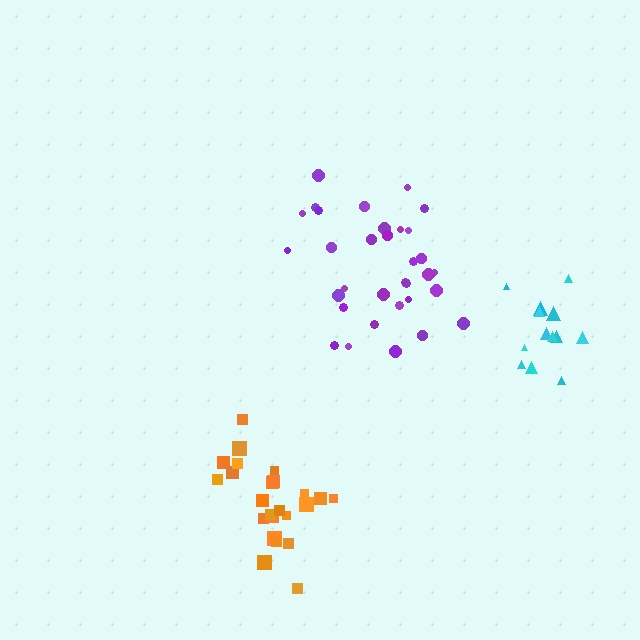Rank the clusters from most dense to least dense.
orange, cyan, purple.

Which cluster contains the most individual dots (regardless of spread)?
Purple (33).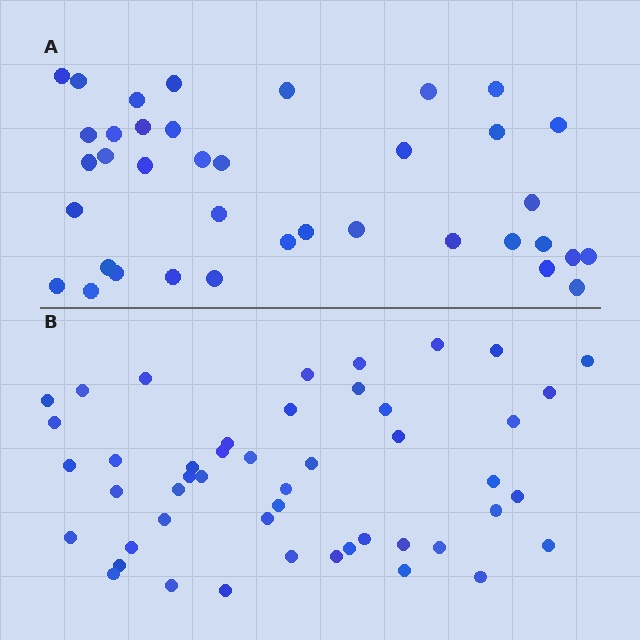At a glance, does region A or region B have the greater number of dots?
Region B (the bottom region) has more dots.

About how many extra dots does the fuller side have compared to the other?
Region B has roughly 10 or so more dots than region A.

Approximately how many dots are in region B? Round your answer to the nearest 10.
About 50 dots. (The exact count is 48, which rounds to 50.)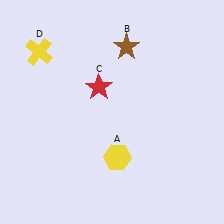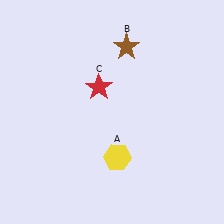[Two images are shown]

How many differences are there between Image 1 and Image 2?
There is 1 difference between the two images.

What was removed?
The yellow cross (D) was removed in Image 2.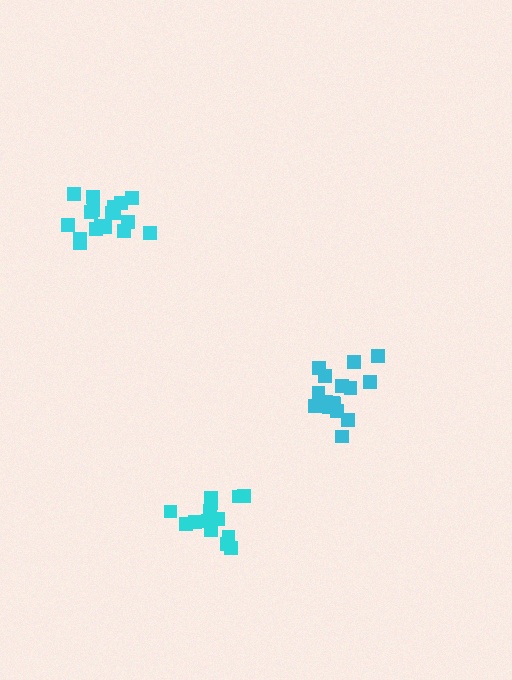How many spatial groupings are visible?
There are 3 spatial groupings.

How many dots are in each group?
Group 1: 14 dots, Group 2: 18 dots, Group 3: 18 dots (50 total).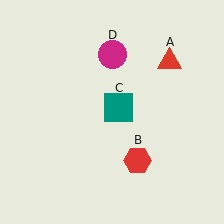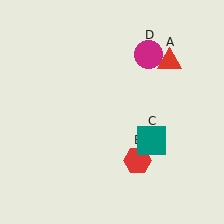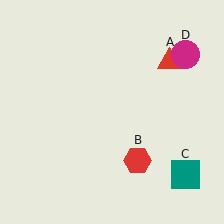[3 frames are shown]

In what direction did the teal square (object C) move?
The teal square (object C) moved down and to the right.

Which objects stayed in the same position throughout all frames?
Red triangle (object A) and red hexagon (object B) remained stationary.